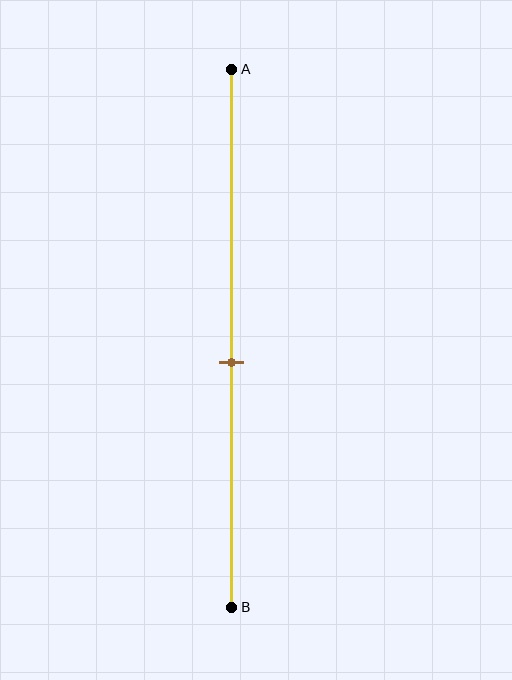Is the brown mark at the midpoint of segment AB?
No, the mark is at about 55% from A, not at the 50% midpoint.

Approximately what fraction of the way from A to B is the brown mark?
The brown mark is approximately 55% of the way from A to B.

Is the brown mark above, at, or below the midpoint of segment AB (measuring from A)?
The brown mark is below the midpoint of segment AB.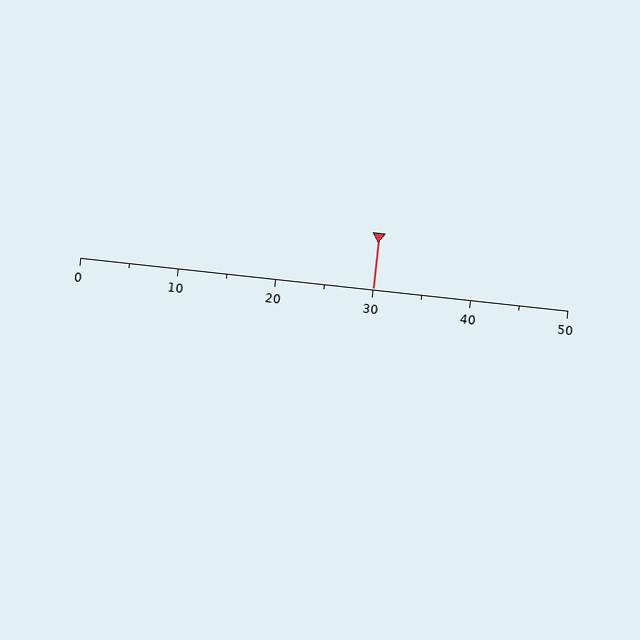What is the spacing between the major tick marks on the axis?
The major ticks are spaced 10 apart.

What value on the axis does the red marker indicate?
The marker indicates approximately 30.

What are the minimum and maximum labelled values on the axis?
The axis runs from 0 to 50.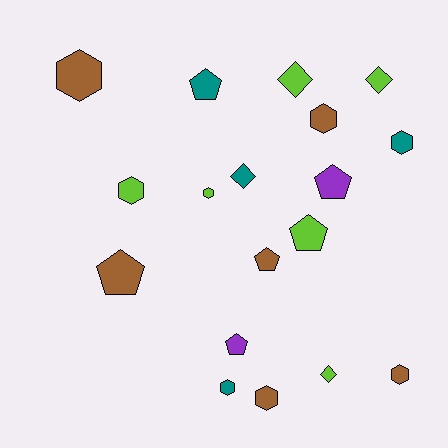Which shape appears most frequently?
Hexagon, with 8 objects.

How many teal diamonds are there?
There is 1 teal diamond.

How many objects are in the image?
There are 18 objects.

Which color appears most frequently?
Lime, with 6 objects.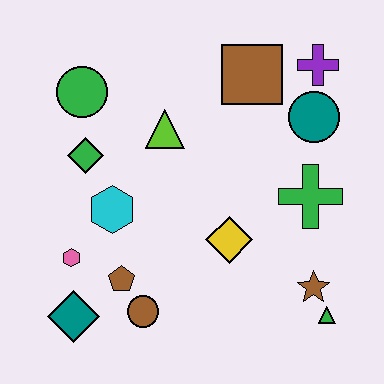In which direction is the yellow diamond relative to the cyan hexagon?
The yellow diamond is to the right of the cyan hexagon.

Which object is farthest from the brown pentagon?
The purple cross is farthest from the brown pentagon.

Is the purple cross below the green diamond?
No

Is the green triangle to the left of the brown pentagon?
No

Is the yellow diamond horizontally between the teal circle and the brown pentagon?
Yes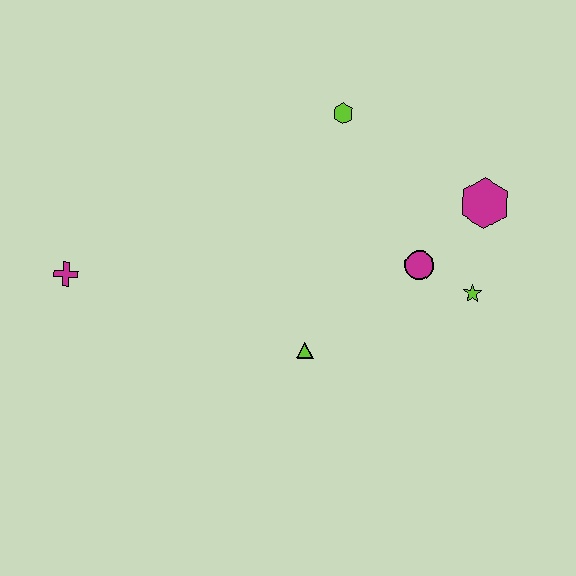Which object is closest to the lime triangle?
The magenta circle is closest to the lime triangle.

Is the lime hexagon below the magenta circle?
No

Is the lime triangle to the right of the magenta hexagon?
No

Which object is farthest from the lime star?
The magenta cross is farthest from the lime star.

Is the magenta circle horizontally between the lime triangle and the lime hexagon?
No